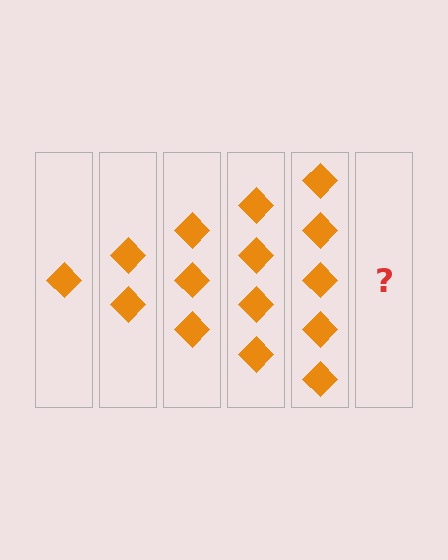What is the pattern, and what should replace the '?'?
The pattern is that each step adds one more diamond. The '?' should be 6 diamonds.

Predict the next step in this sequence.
The next step is 6 diamonds.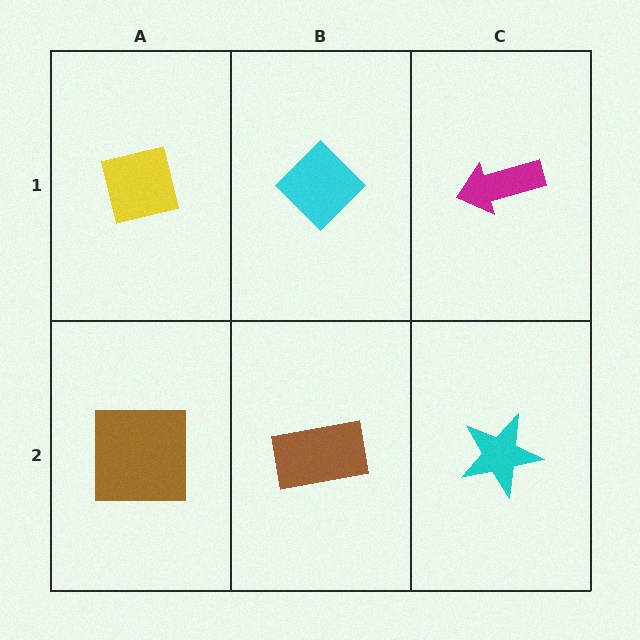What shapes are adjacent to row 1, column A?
A brown square (row 2, column A), a cyan diamond (row 1, column B).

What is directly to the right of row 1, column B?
A magenta arrow.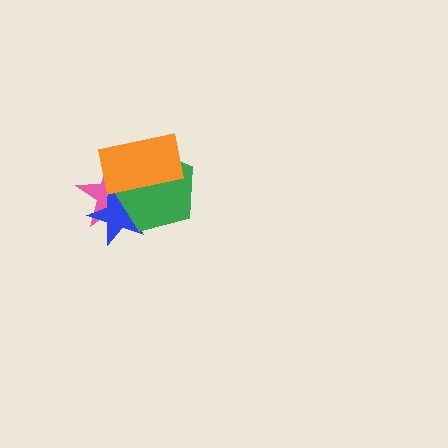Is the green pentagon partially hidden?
Yes, it is partially covered by another shape.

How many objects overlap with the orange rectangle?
3 objects overlap with the orange rectangle.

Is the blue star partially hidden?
Yes, it is partially covered by another shape.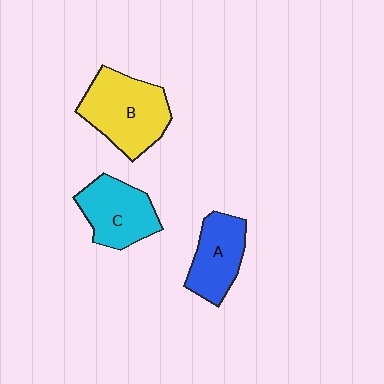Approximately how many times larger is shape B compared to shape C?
Approximately 1.3 times.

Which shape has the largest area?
Shape B (yellow).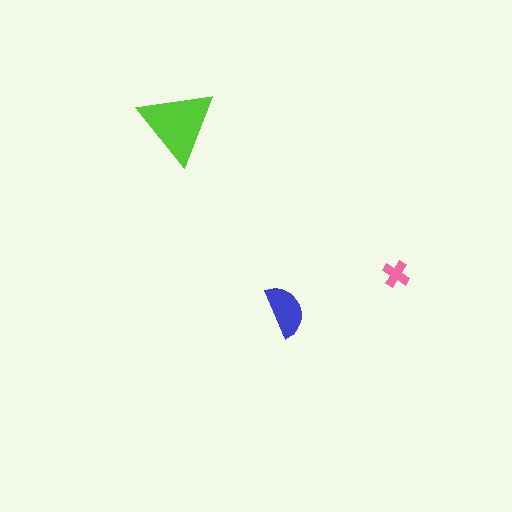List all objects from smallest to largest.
The pink cross, the blue semicircle, the lime triangle.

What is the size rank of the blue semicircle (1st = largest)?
2nd.